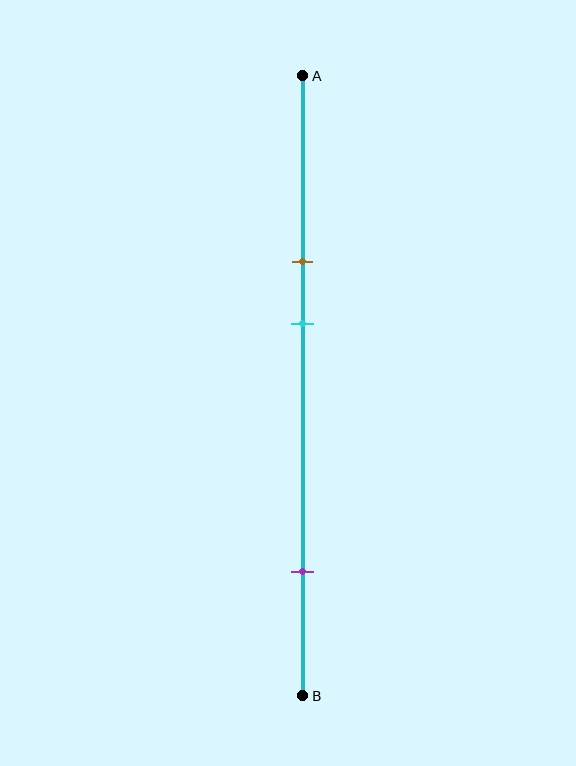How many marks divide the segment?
There are 3 marks dividing the segment.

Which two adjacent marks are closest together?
The brown and cyan marks are the closest adjacent pair.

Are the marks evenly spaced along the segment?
No, the marks are not evenly spaced.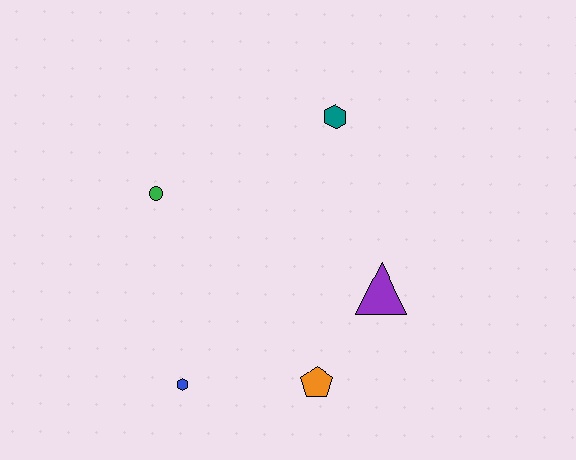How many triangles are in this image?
There is 1 triangle.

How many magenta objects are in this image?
There are no magenta objects.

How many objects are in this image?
There are 5 objects.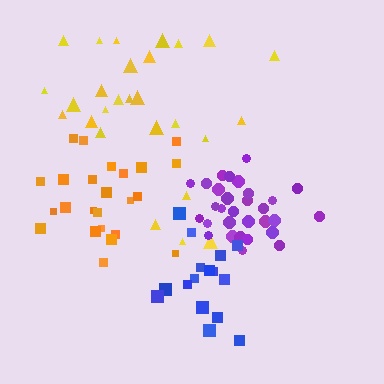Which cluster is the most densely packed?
Purple.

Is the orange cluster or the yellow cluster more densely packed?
Orange.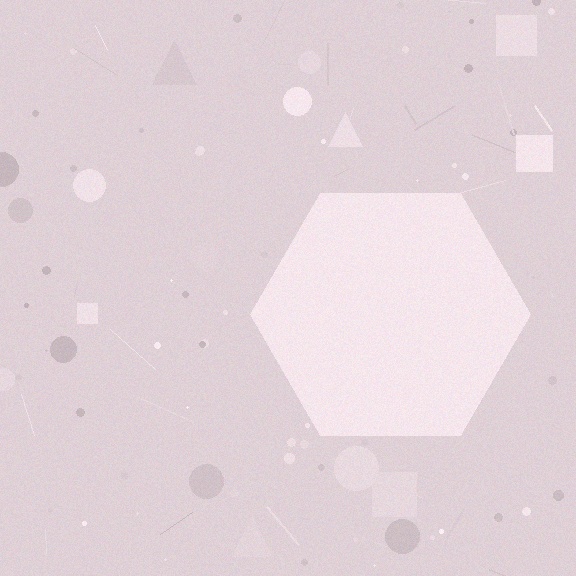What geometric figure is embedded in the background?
A hexagon is embedded in the background.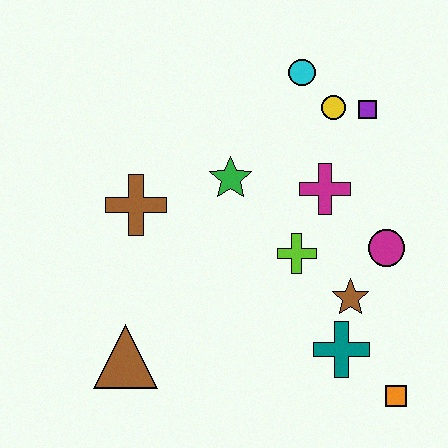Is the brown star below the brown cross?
Yes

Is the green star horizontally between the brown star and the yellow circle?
No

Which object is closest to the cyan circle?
The yellow circle is closest to the cyan circle.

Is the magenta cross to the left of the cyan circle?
No